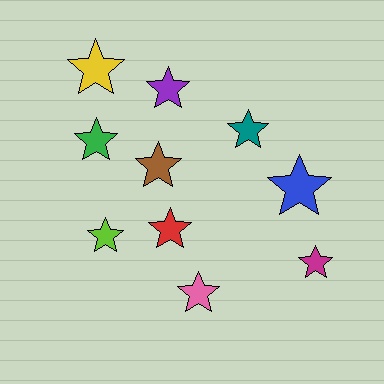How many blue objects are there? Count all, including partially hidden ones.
There is 1 blue object.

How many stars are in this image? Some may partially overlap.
There are 10 stars.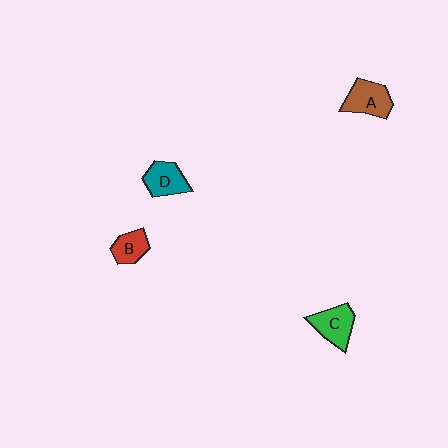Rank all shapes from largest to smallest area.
From largest to smallest: A (brown), C (green), D (teal), B (red).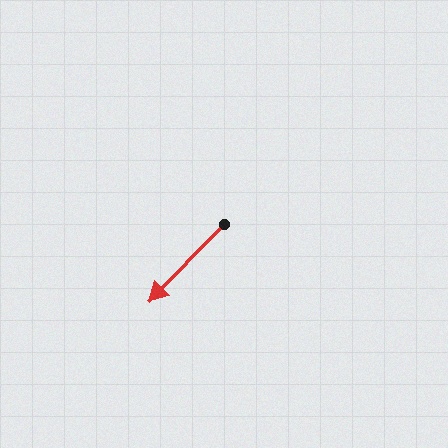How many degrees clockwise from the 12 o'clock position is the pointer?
Approximately 224 degrees.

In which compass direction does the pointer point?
Southwest.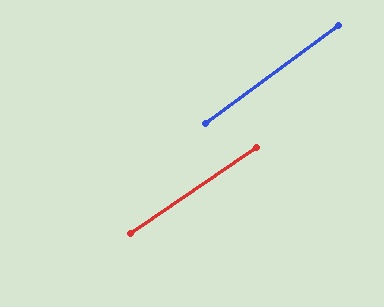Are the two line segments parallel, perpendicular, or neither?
Parallel — their directions differ by only 1.8°.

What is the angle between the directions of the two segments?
Approximately 2 degrees.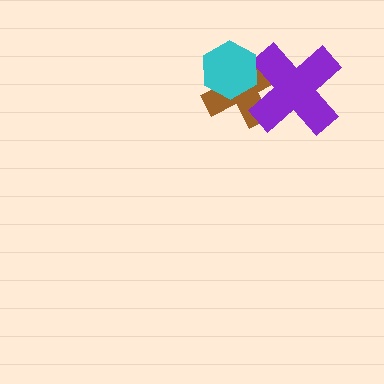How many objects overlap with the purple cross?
2 objects overlap with the purple cross.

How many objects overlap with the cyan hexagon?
2 objects overlap with the cyan hexagon.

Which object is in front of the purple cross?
The cyan hexagon is in front of the purple cross.